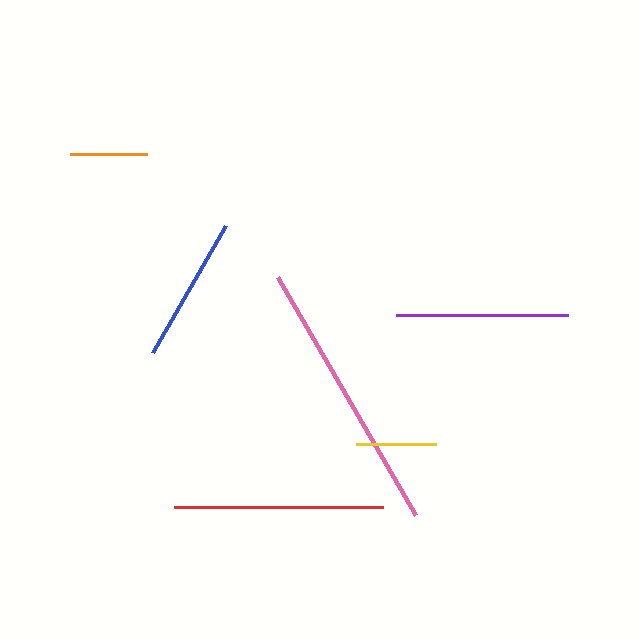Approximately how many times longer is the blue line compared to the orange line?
The blue line is approximately 1.9 times the length of the orange line.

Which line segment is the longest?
The pink line is the longest at approximately 275 pixels.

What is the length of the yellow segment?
The yellow segment is approximately 80 pixels long.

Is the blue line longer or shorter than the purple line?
The purple line is longer than the blue line.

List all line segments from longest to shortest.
From longest to shortest: pink, red, purple, blue, yellow, orange.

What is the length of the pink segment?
The pink segment is approximately 275 pixels long.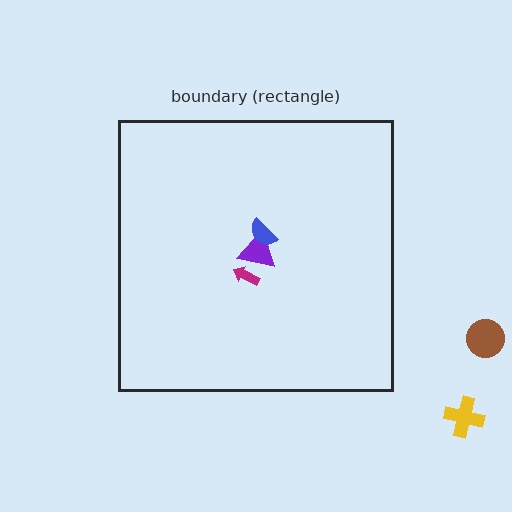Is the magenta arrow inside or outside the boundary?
Inside.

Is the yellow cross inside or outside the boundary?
Outside.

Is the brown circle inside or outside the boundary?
Outside.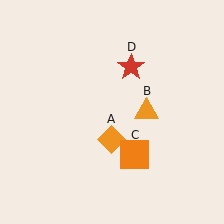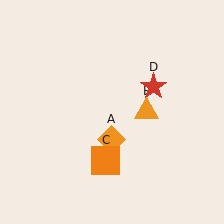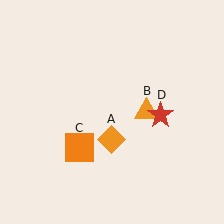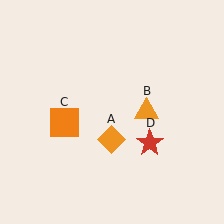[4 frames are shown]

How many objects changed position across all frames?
2 objects changed position: orange square (object C), red star (object D).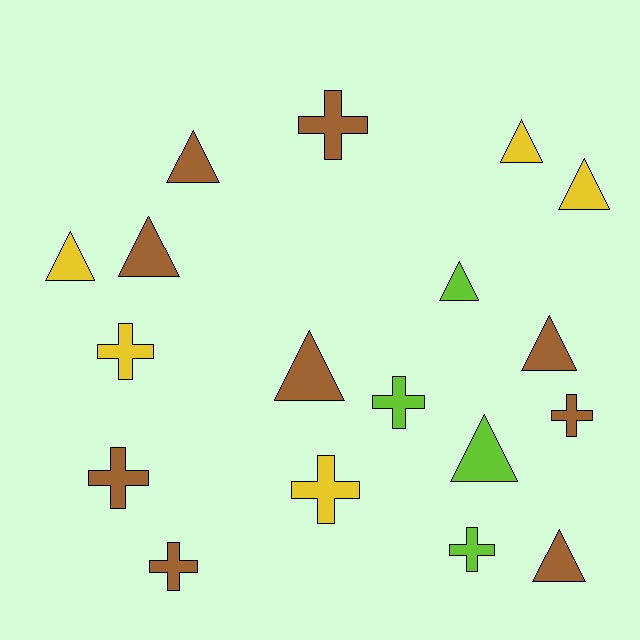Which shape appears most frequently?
Triangle, with 10 objects.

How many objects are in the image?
There are 18 objects.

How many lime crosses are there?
There are 2 lime crosses.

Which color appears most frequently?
Brown, with 9 objects.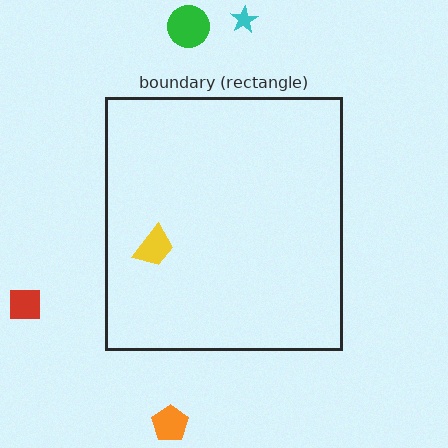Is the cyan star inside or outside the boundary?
Outside.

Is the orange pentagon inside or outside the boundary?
Outside.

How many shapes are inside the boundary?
1 inside, 4 outside.